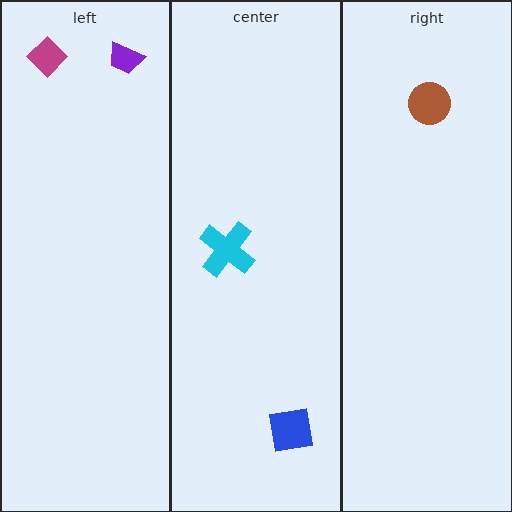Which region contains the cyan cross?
The center region.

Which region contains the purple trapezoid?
The left region.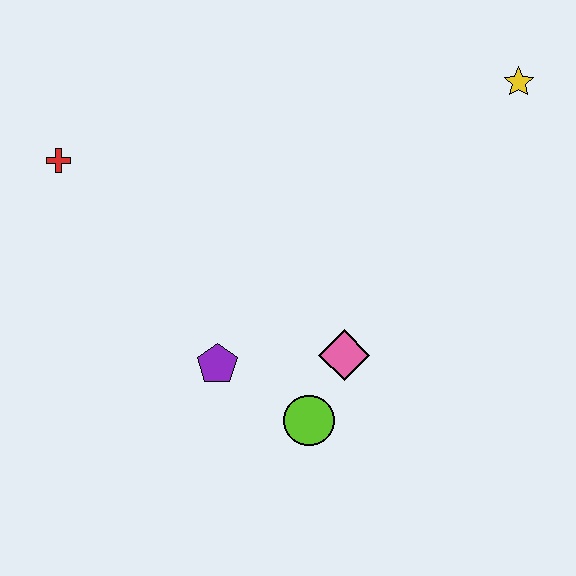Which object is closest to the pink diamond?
The lime circle is closest to the pink diamond.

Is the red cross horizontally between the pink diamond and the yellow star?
No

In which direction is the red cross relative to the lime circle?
The red cross is above the lime circle.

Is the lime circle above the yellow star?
No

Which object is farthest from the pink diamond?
The red cross is farthest from the pink diamond.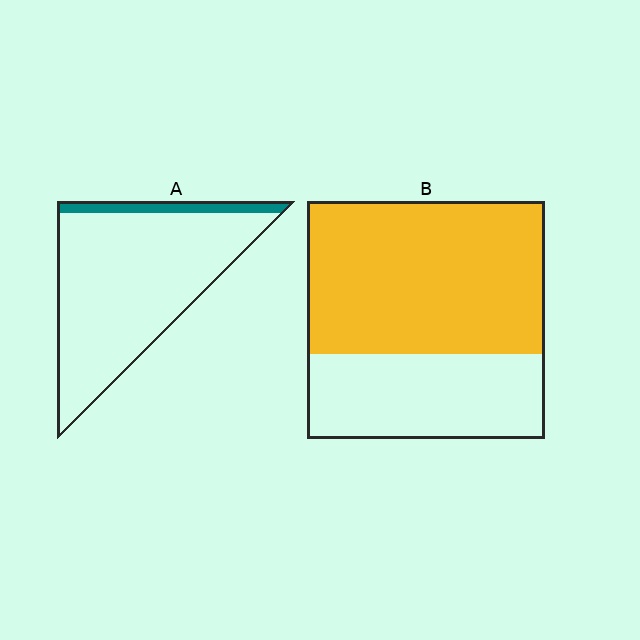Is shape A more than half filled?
No.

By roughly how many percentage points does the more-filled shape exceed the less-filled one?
By roughly 55 percentage points (B over A).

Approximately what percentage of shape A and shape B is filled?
A is approximately 10% and B is approximately 65%.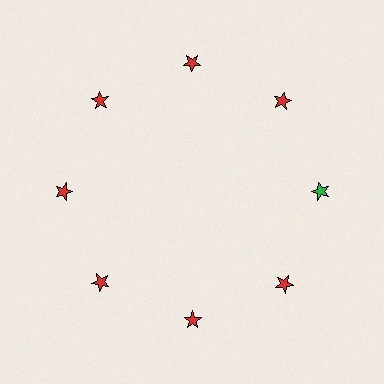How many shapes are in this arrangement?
There are 8 shapes arranged in a ring pattern.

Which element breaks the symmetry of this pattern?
The green star at roughly the 3 o'clock position breaks the symmetry. All other shapes are red stars.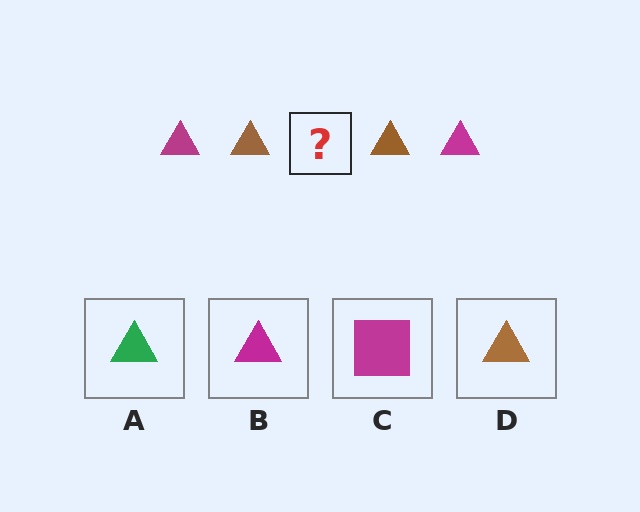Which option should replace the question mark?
Option B.